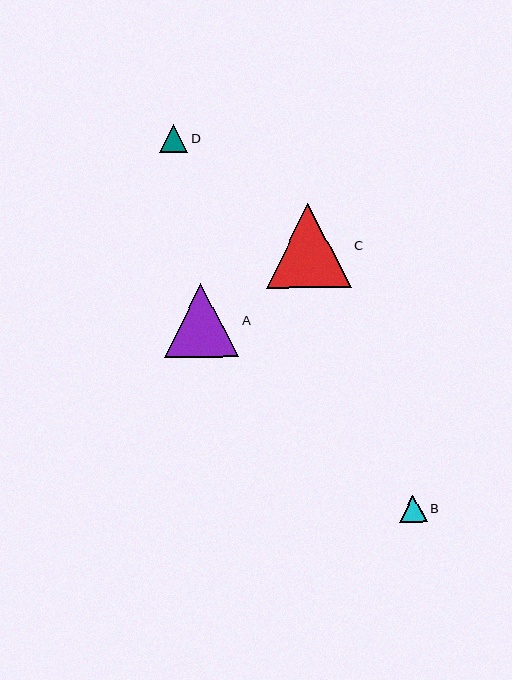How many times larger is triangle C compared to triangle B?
Triangle C is approximately 3.1 times the size of triangle B.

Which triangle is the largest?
Triangle C is the largest with a size of approximately 84 pixels.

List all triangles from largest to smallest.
From largest to smallest: C, A, D, B.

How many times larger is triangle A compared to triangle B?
Triangle A is approximately 2.7 times the size of triangle B.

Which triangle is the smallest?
Triangle B is the smallest with a size of approximately 27 pixels.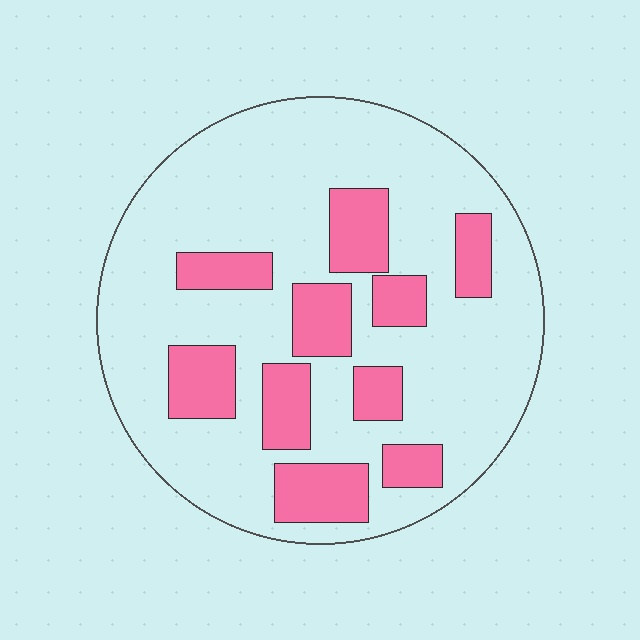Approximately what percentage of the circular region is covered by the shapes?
Approximately 25%.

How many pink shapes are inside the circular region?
10.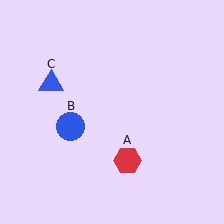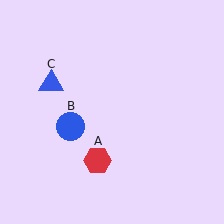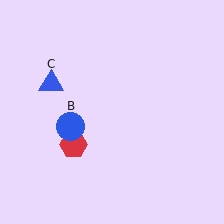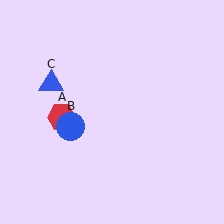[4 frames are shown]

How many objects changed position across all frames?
1 object changed position: red hexagon (object A).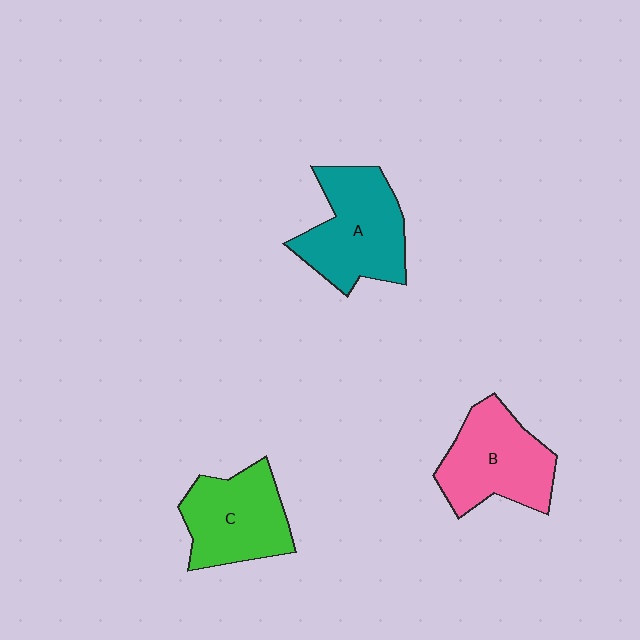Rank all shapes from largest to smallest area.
From largest to smallest: A (teal), B (pink), C (green).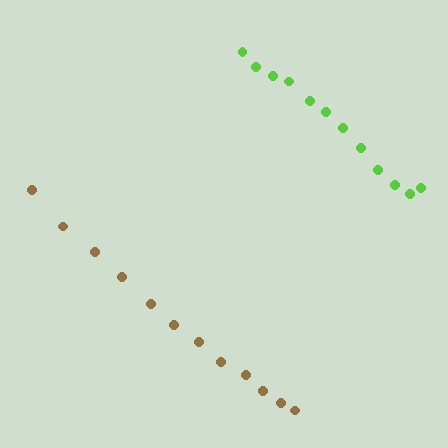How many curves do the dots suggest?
There are 2 distinct paths.